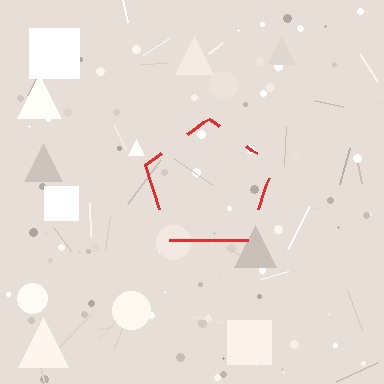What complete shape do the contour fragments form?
The contour fragments form a pentagon.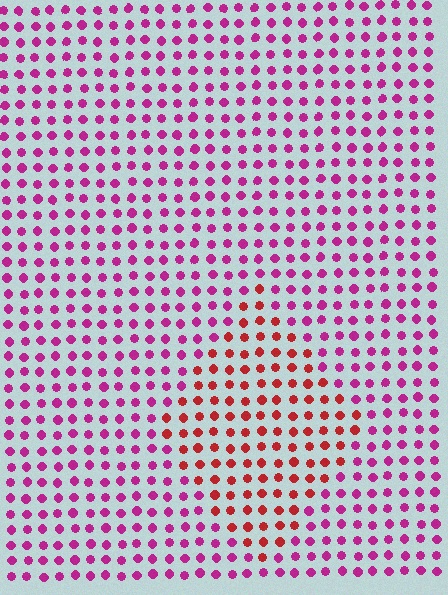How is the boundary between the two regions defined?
The boundary is defined purely by a slight shift in hue (about 40 degrees). Spacing, size, and orientation are identical on both sides.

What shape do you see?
I see a diamond.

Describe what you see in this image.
The image is filled with small magenta elements in a uniform arrangement. A diamond-shaped region is visible where the elements are tinted to a slightly different hue, forming a subtle color boundary.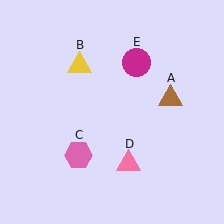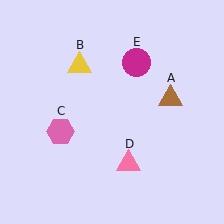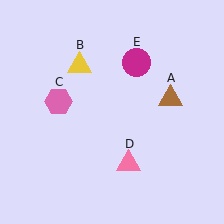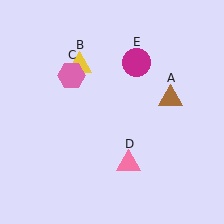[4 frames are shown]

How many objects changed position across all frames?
1 object changed position: pink hexagon (object C).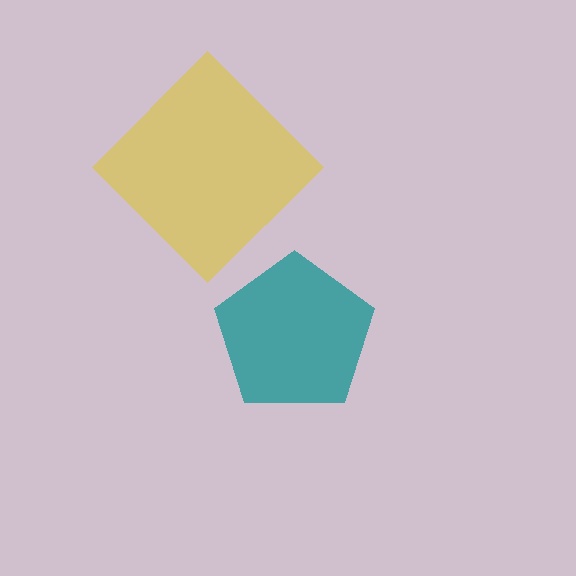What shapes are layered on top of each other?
The layered shapes are: a yellow diamond, a teal pentagon.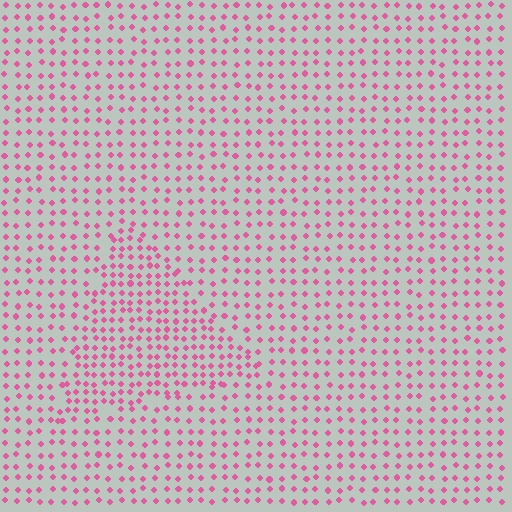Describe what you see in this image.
The image contains small pink elements arranged at two different densities. A triangle-shaped region is visible where the elements are more densely packed than the surrounding area.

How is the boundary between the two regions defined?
The boundary is defined by a change in element density (approximately 1.6x ratio). All elements are the same color, size, and shape.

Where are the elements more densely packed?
The elements are more densely packed inside the triangle boundary.